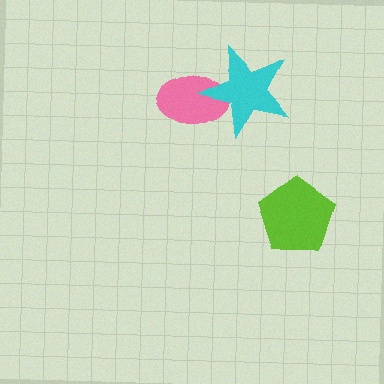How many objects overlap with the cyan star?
1 object overlaps with the cyan star.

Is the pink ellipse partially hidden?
Yes, it is partially covered by another shape.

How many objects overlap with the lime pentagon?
0 objects overlap with the lime pentagon.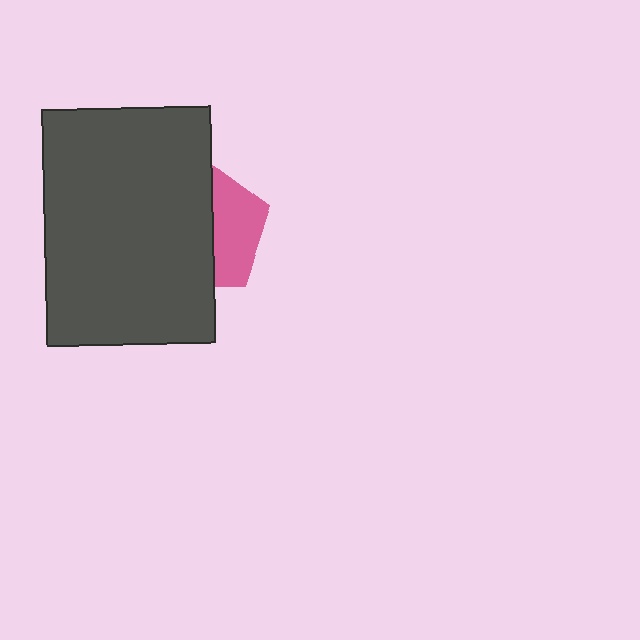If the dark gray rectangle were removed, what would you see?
You would see the complete pink pentagon.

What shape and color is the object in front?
The object in front is a dark gray rectangle.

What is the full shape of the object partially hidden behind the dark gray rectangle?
The partially hidden object is a pink pentagon.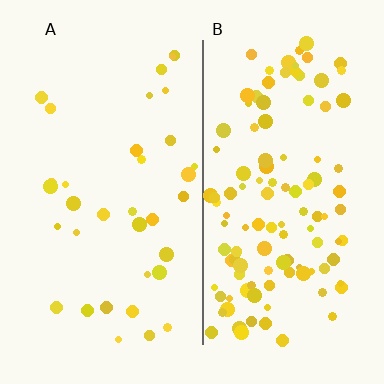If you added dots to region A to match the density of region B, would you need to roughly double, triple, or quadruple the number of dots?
Approximately triple.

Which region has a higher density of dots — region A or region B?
B (the right).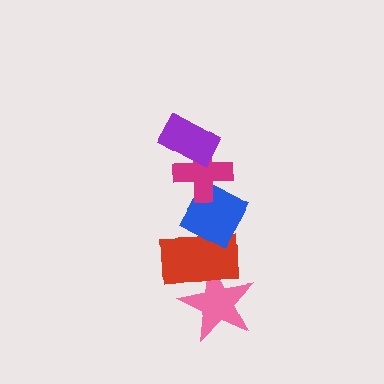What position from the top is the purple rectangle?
The purple rectangle is 1st from the top.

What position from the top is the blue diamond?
The blue diamond is 3rd from the top.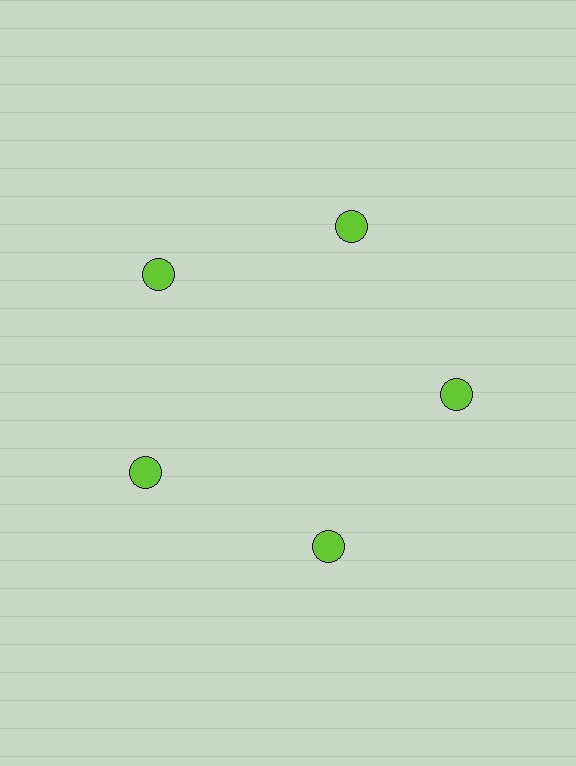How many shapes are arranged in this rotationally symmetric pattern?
There are 5 shapes, arranged in 5 groups of 1.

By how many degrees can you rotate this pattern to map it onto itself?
The pattern maps onto itself every 72 degrees of rotation.